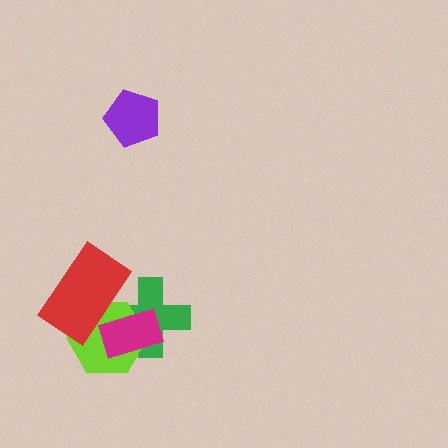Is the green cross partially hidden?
Yes, it is partially covered by another shape.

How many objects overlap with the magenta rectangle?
3 objects overlap with the magenta rectangle.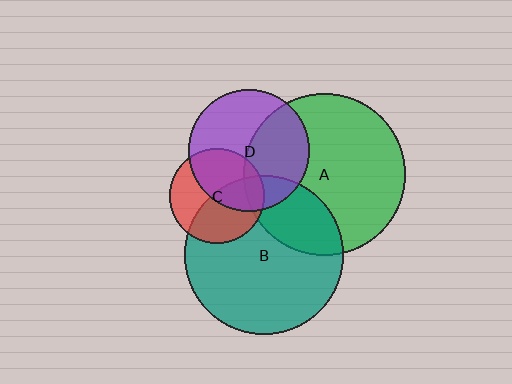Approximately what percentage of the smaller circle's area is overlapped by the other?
Approximately 45%.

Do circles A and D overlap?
Yes.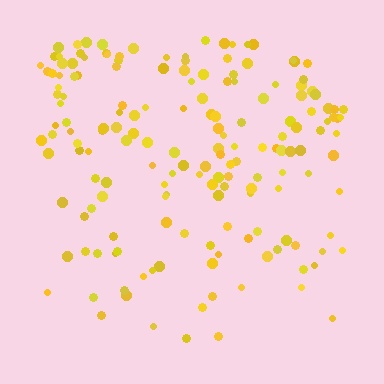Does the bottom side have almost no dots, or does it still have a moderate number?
Still a moderate number, just noticeably fewer than the top.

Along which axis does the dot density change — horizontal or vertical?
Vertical.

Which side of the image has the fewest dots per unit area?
The bottom.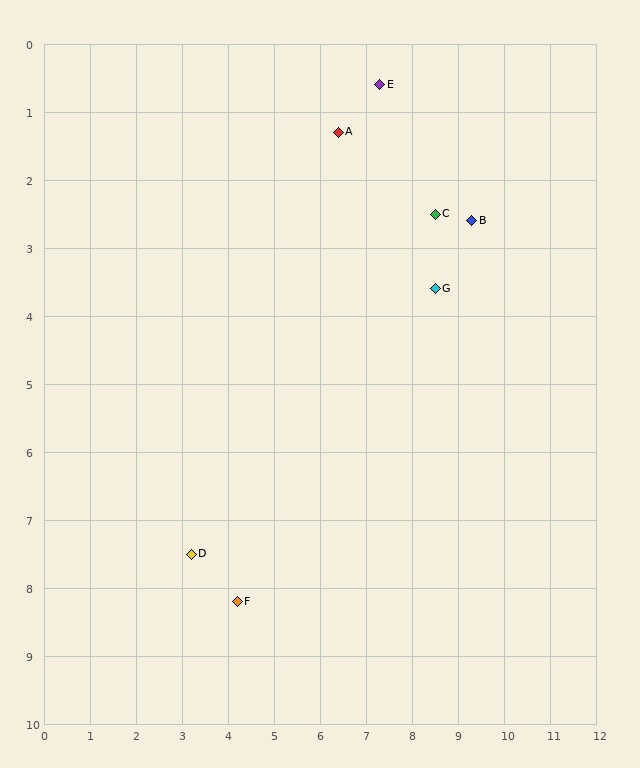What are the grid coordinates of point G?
Point G is at approximately (8.5, 3.6).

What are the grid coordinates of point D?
Point D is at approximately (3.2, 7.5).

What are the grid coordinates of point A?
Point A is at approximately (6.4, 1.3).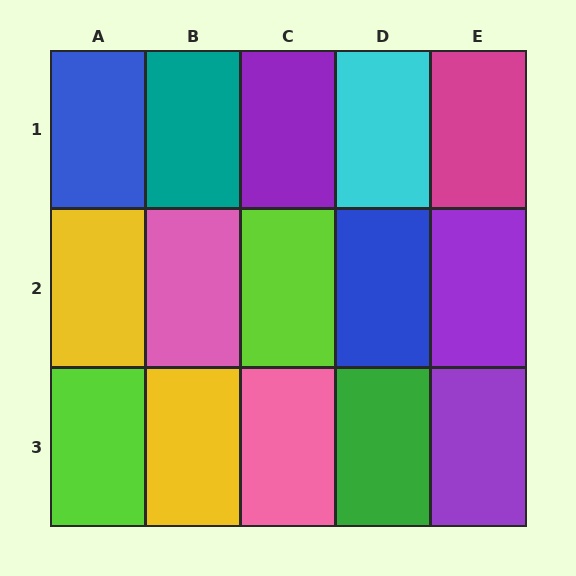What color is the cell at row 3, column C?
Pink.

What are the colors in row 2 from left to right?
Yellow, pink, lime, blue, purple.